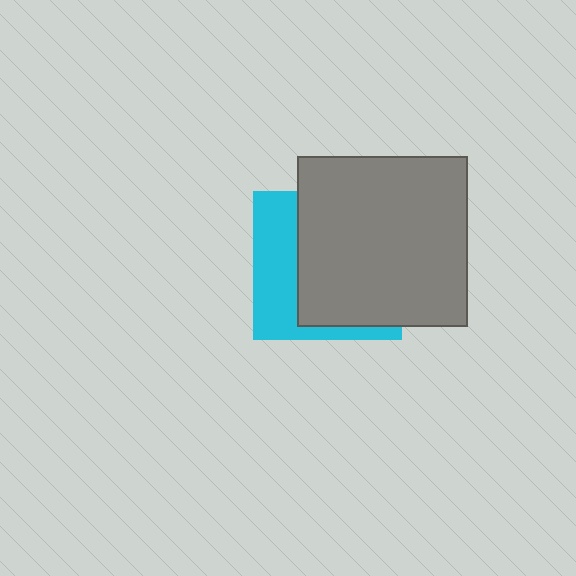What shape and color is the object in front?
The object in front is a gray square.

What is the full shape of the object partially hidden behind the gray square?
The partially hidden object is a cyan square.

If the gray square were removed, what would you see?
You would see the complete cyan square.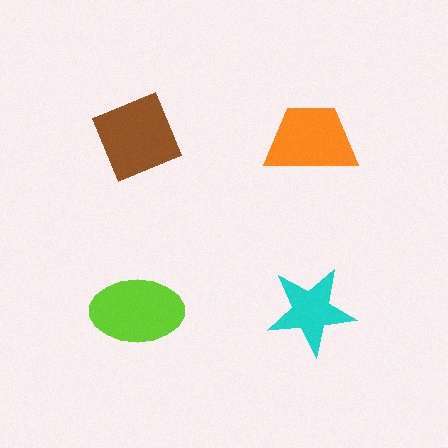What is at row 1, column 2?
An orange trapezoid.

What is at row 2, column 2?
A cyan star.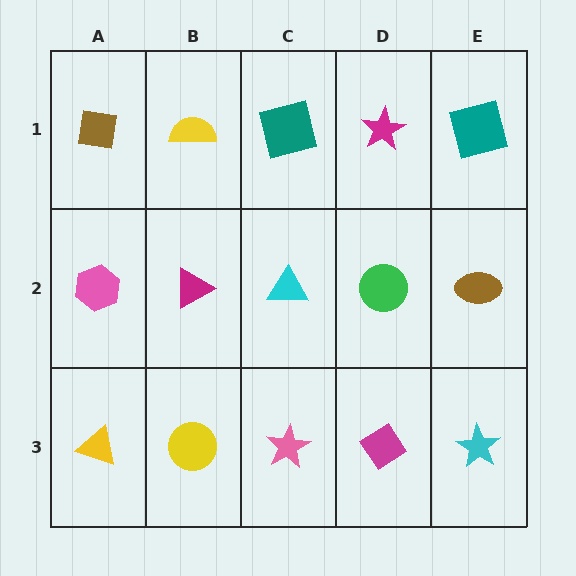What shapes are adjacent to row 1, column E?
A brown ellipse (row 2, column E), a magenta star (row 1, column D).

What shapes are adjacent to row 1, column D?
A green circle (row 2, column D), a teal square (row 1, column C), a teal square (row 1, column E).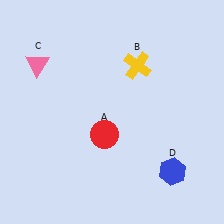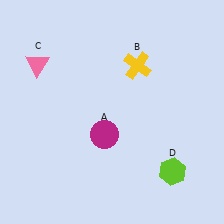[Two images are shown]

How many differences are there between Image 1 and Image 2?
There are 2 differences between the two images.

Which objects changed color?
A changed from red to magenta. D changed from blue to lime.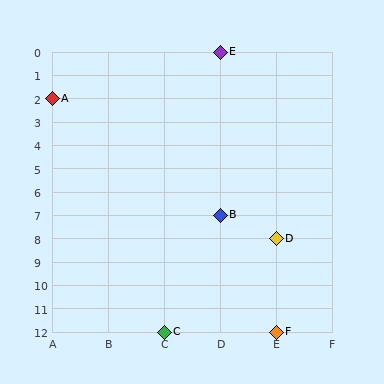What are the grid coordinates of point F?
Point F is at grid coordinates (E, 12).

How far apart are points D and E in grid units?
Points D and E are 1 column and 8 rows apart (about 8.1 grid units diagonally).